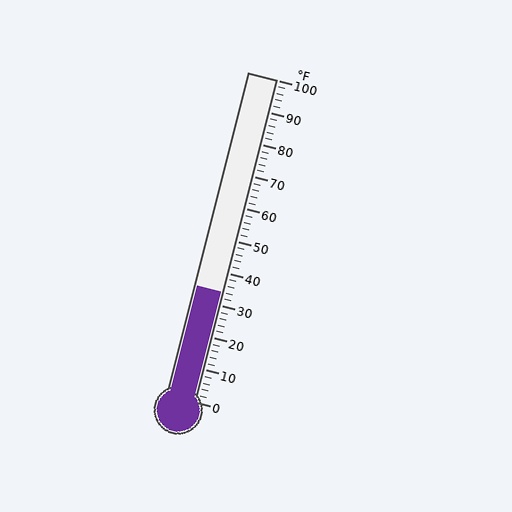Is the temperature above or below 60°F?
The temperature is below 60°F.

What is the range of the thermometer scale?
The thermometer scale ranges from 0°F to 100°F.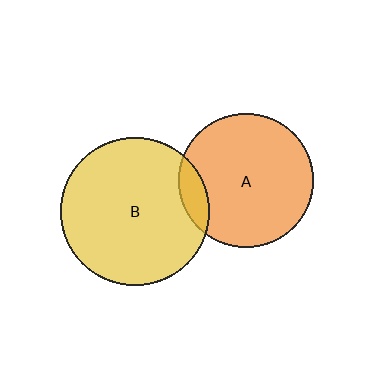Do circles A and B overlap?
Yes.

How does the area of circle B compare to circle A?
Approximately 1.2 times.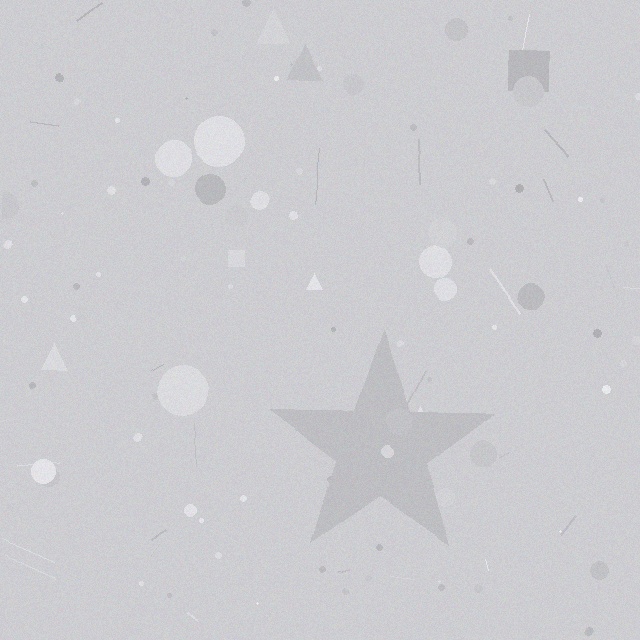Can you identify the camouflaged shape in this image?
The camouflaged shape is a star.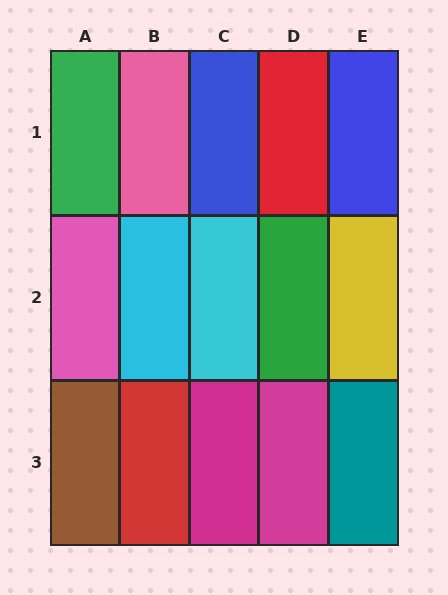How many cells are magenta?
2 cells are magenta.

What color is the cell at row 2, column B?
Cyan.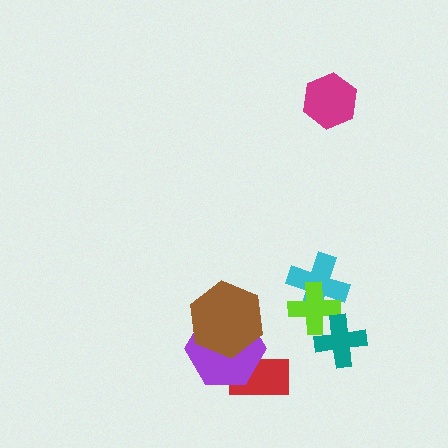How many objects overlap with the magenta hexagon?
0 objects overlap with the magenta hexagon.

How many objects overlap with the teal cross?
1 object overlaps with the teal cross.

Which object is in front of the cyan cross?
The lime cross is in front of the cyan cross.